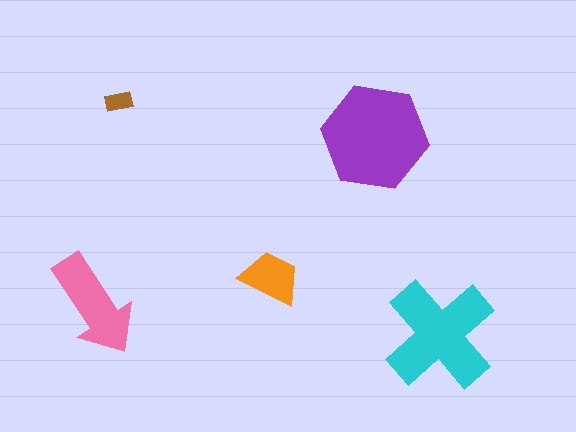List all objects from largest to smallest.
The purple hexagon, the cyan cross, the pink arrow, the orange trapezoid, the brown rectangle.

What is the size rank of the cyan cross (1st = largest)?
2nd.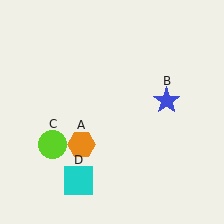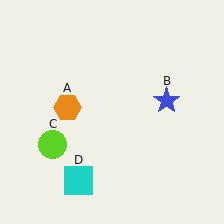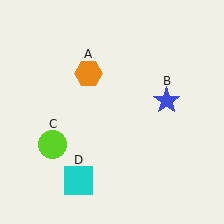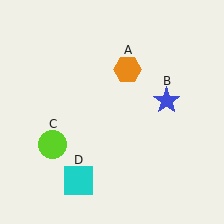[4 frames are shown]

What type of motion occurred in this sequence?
The orange hexagon (object A) rotated clockwise around the center of the scene.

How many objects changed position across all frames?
1 object changed position: orange hexagon (object A).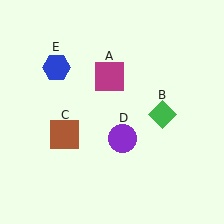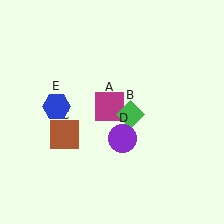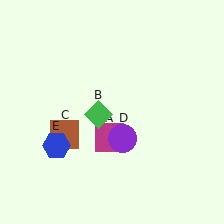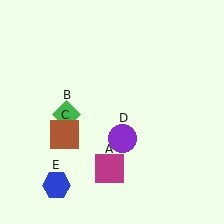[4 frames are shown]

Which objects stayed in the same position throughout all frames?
Brown square (object C) and purple circle (object D) remained stationary.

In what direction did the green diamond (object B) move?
The green diamond (object B) moved left.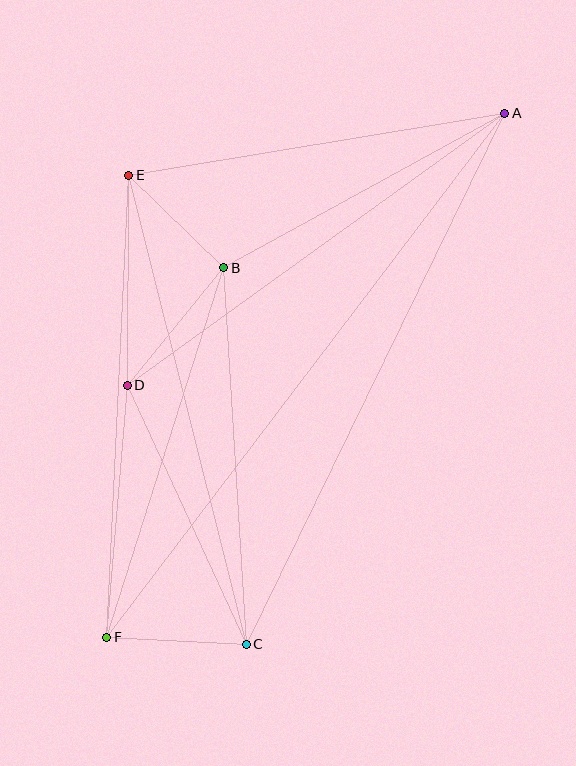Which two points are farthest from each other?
Points A and F are farthest from each other.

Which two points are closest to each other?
Points B and E are closest to each other.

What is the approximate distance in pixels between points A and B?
The distance between A and B is approximately 321 pixels.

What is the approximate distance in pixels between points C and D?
The distance between C and D is approximately 285 pixels.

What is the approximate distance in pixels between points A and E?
The distance between A and E is approximately 381 pixels.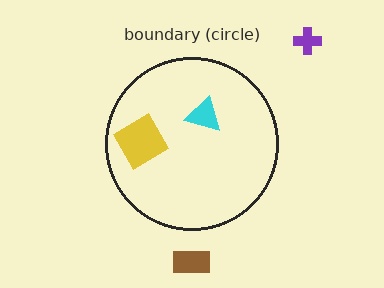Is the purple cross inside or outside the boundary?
Outside.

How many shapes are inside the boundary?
2 inside, 2 outside.